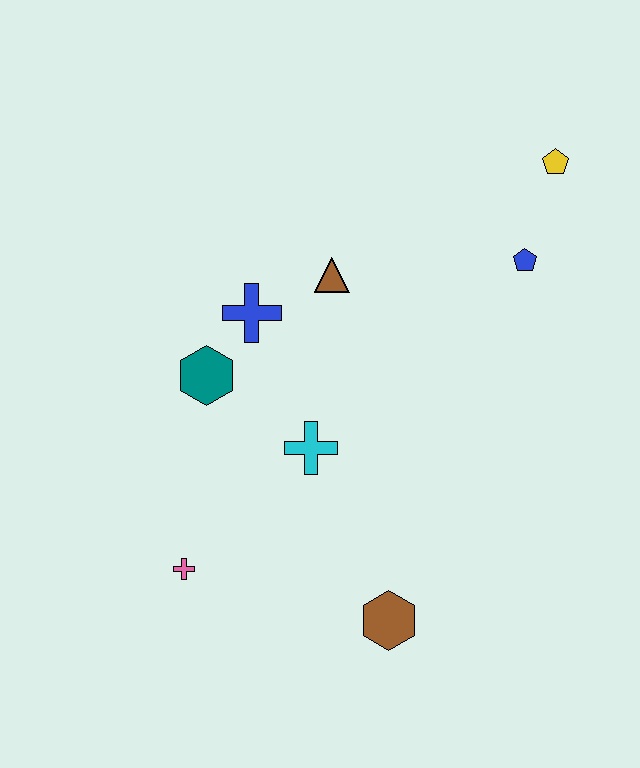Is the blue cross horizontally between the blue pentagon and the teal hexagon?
Yes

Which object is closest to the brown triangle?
The blue cross is closest to the brown triangle.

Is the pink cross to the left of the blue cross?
Yes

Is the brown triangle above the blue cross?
Yes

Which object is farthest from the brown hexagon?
The yellow pentagon is farthest from the brown hexagon.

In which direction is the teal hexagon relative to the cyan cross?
The teal hexagon is to the left of the cyan cross.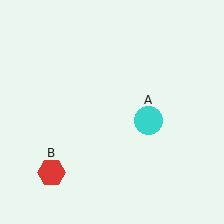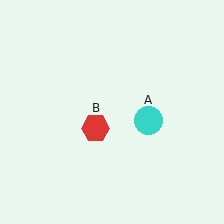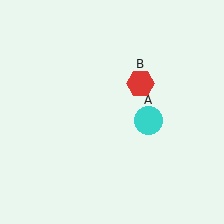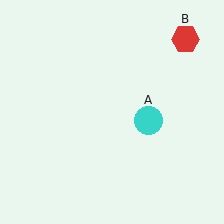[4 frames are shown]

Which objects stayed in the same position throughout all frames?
Cyan circle (object A) remained stationary.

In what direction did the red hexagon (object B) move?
The red hexagon (object B) moved up and to the right.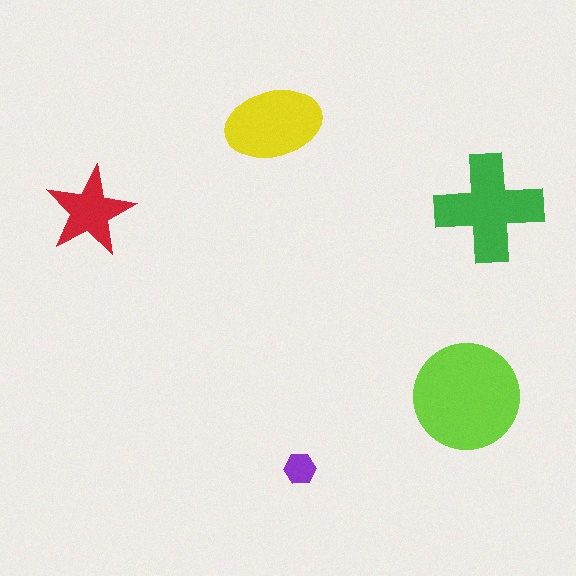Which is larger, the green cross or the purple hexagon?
The green cross.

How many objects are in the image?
There are 5 objects in the image.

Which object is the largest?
The lime circle.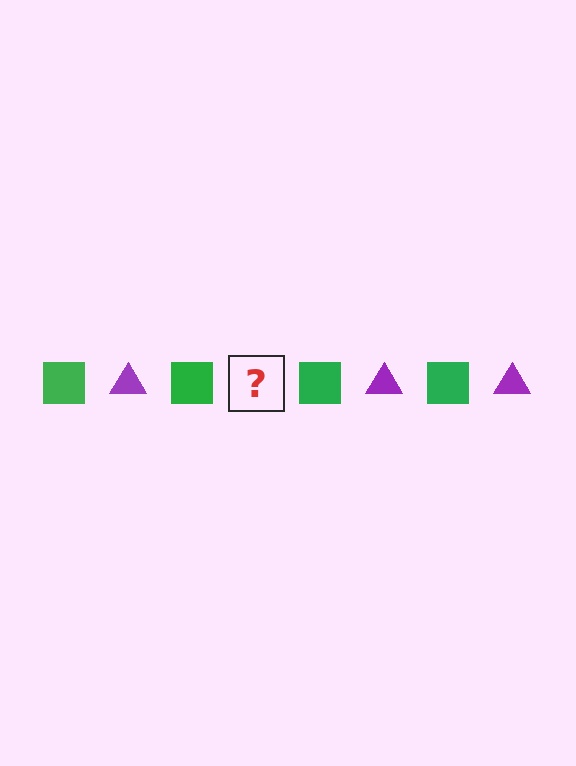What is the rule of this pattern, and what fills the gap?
The rule is that the pattern alternates between green square and purple triangle. The gap should be filled with a purple triangle.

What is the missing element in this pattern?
The missing element is a purple triangle.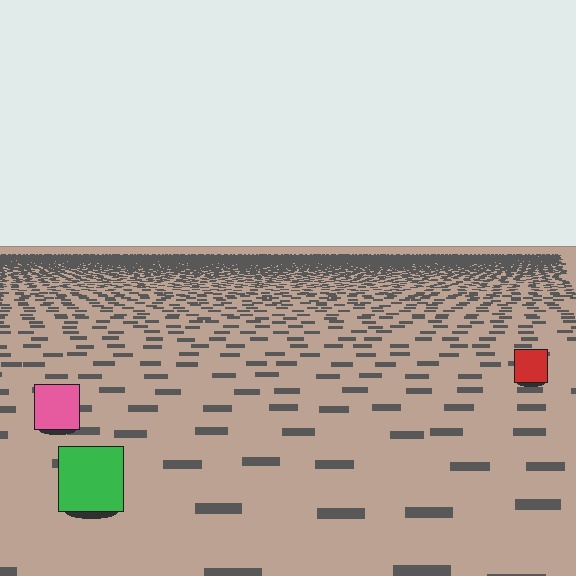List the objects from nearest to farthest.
From nearest to farthest: the green square, the pink square, the red square.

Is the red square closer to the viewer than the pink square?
No. The pink square is closer — you can tell from the texture gradient: the ground texture is coarser near it.